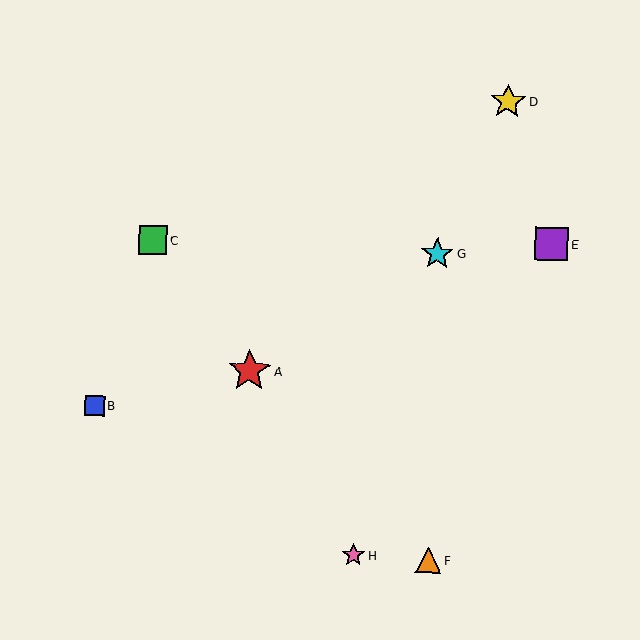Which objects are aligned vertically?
Objects F, G are aligned vertically.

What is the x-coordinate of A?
Object A is at x≈249.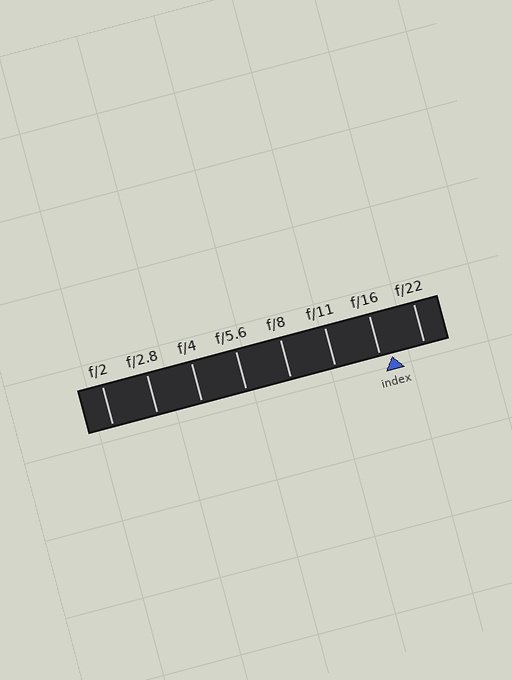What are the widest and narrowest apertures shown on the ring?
The widest aperture shown is f/2 and the narrowest is f/22.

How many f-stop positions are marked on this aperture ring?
There are 8 f-stop positions marked.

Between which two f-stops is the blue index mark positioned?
The index mark is between f/16 and f/22.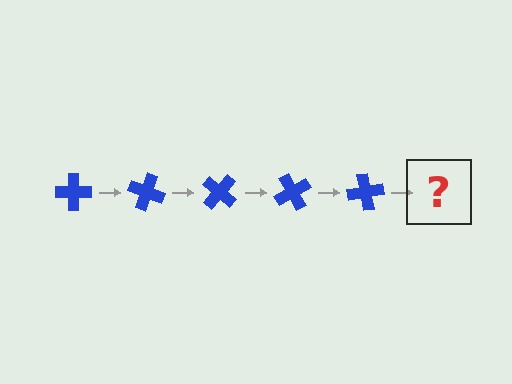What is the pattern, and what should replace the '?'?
The pattern is that the cross rotates 20 degrees each step. The '?' should be a blue cross rotated 100 degrees.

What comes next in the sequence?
The next element should be a blue cross rotated 100 degrees.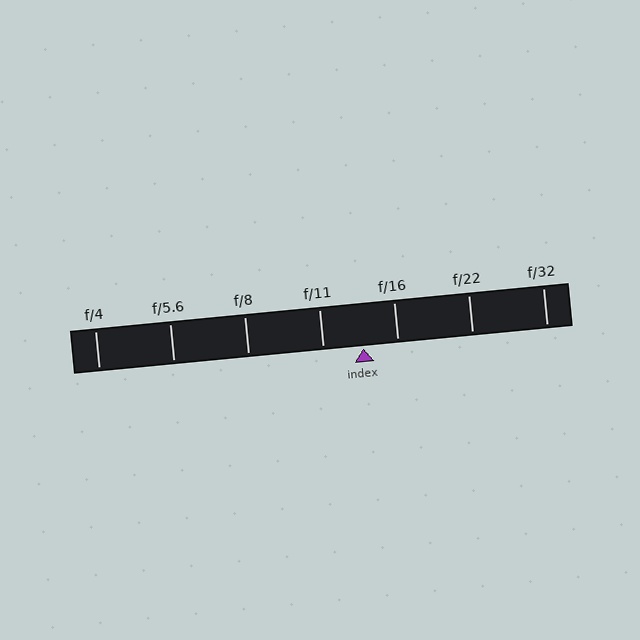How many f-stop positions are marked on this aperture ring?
There are 7 f-stop positions marked.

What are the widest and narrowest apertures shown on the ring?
The widest aperture shown is f/4 and the narrowest is f/32.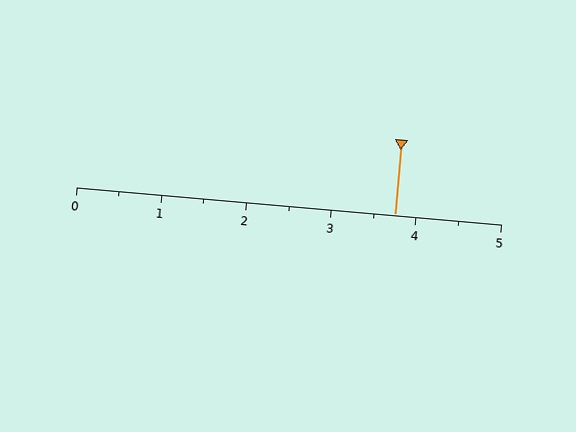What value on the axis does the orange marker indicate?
The marker indicates approximately 3.8.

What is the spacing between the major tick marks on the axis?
The major ticks are spaced 1 apart.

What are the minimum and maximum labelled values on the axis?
The axis runs from 0 to 5.